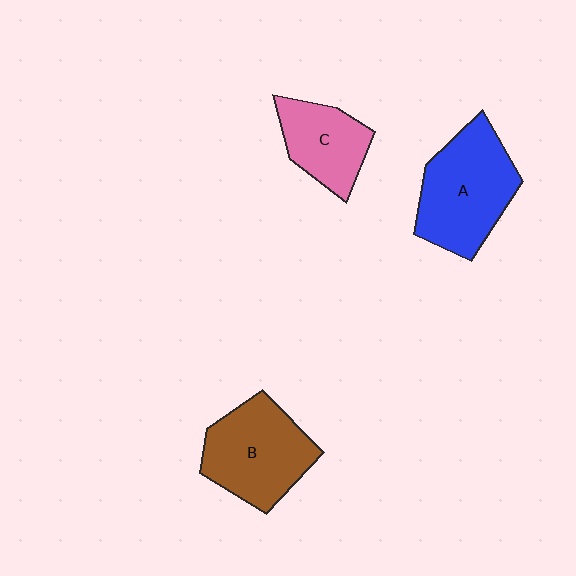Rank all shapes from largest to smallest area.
From largest to smallest: A (blue), B (brown), C (pink).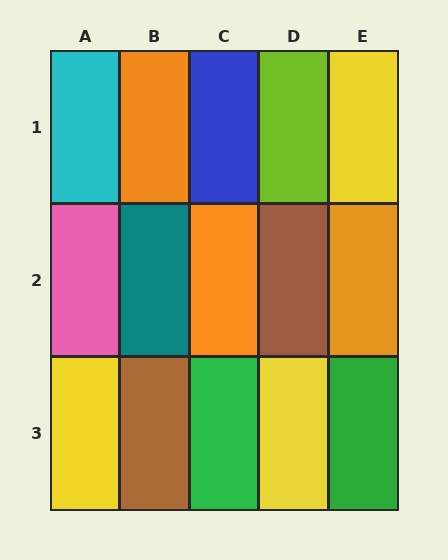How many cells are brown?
2 cells are brown.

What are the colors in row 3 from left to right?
Yellow, brown, green, yellow, green.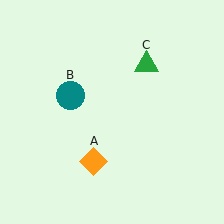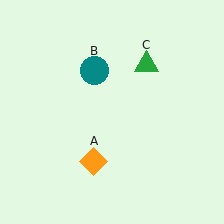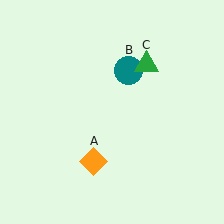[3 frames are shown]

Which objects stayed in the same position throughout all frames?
Orange diamond (object A) and green triangle (object C) remained stationary.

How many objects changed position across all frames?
1 object changed position: teal circle (object B).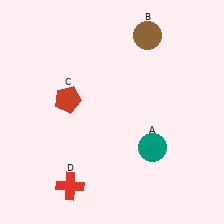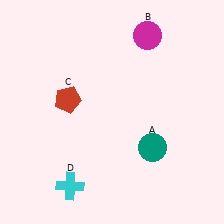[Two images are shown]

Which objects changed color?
B changed from brown to magenta. D changed from red to cyan.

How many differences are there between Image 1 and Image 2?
There are 2 differences between the two images.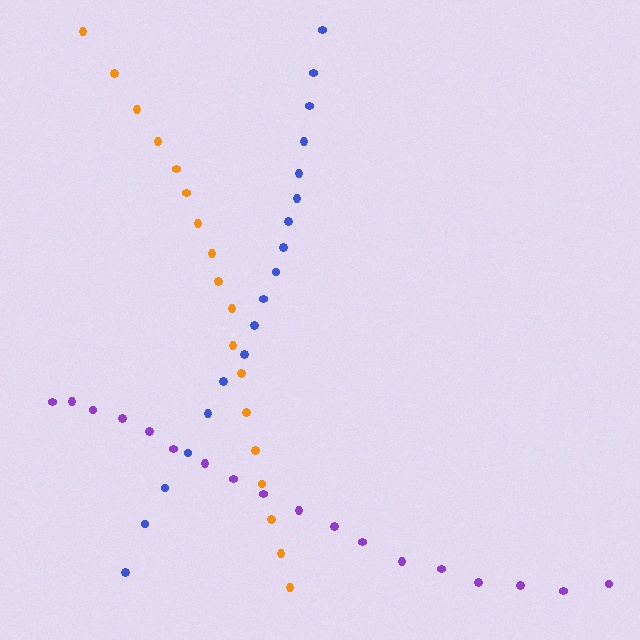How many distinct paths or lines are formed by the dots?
There are 3 distinct paths.